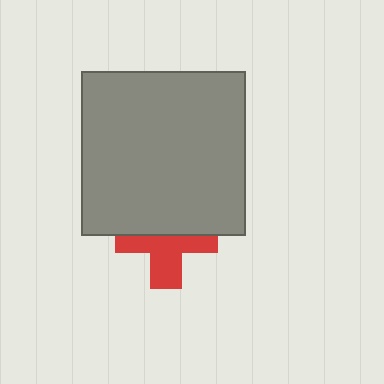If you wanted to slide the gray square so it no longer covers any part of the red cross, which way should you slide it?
Slide it up — that is the most direct way to separate the two shapes.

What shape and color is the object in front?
The object in front is a gray square.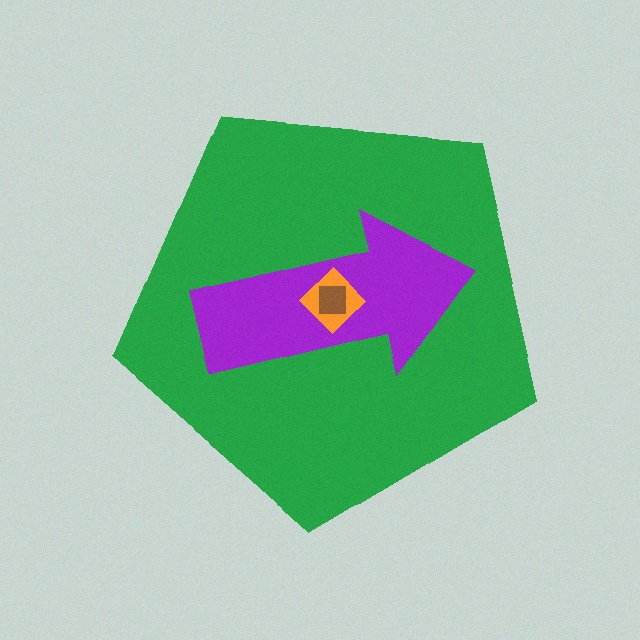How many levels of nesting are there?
4.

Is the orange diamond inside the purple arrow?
Yes.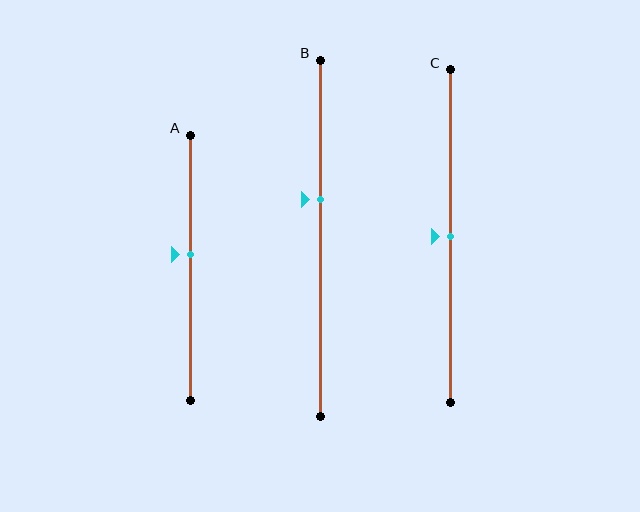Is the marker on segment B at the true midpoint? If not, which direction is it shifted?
No, the marker on segment B is shifted upward by about 11% of the segment length.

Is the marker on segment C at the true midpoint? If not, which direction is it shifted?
Yes, the marker on segment C is at the true midpoint.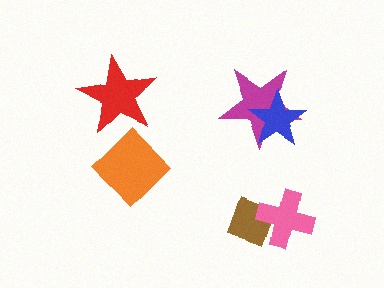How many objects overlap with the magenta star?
1 object overlaps with the magenta star.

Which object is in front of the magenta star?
The blue star is in front of the magenta star.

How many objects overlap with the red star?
1 object overlaps with the red star.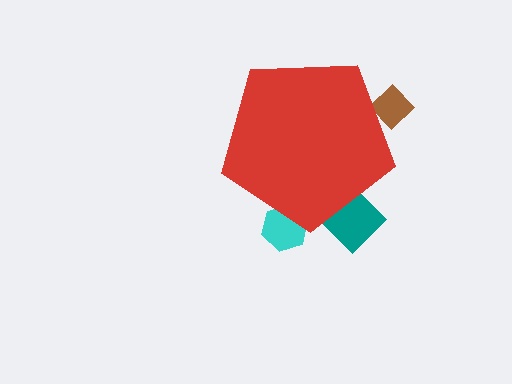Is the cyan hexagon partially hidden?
Yes, the cyan hexagon is partially hidden behind the red pentagon.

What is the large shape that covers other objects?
A red pentagon.